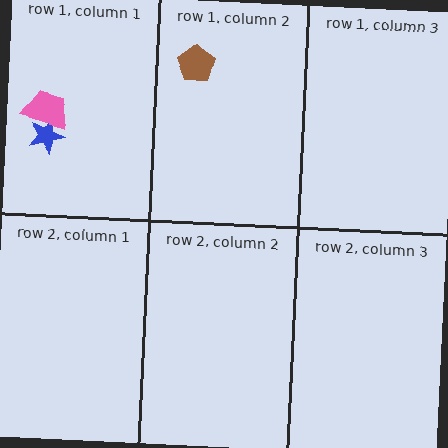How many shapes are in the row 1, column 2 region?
1.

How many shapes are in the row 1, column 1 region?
2.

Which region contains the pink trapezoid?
The row 1, column 1 region.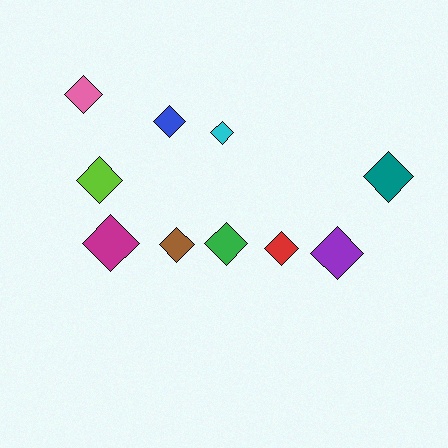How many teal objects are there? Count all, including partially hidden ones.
There is 1 teal object.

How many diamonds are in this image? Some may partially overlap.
There are 10 diamonds.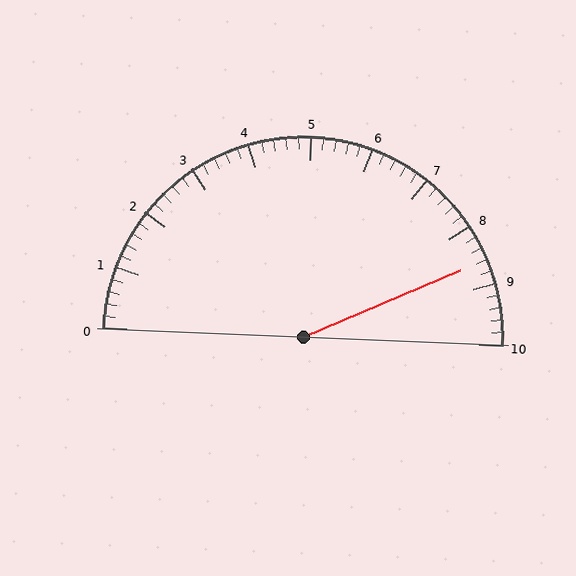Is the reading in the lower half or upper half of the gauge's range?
The reading is in the upper half of the range (0 to 10).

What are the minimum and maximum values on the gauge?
The gauge ranges from 0 to 10.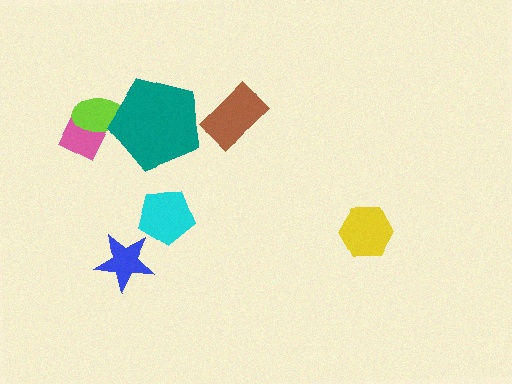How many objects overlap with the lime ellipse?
2 objects overlap with the lime ellipse.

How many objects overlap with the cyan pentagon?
0 objects overlap with the cyan pentagon.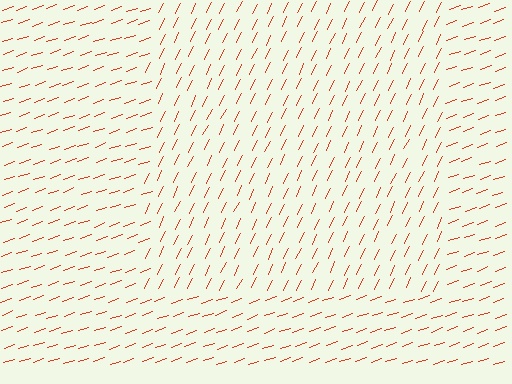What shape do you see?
I see a rectangle.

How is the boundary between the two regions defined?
The boundary is defined purely by a change in line orientation (approximately 45 degrees difference). All lines are the same color and thickness.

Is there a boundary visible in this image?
Yes, there is a texture boundary formed by a change in line orientation.